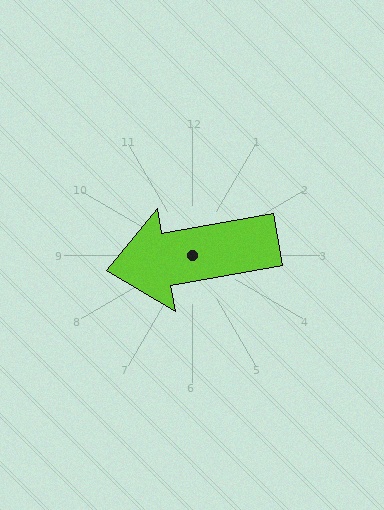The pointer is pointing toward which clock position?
Roughly 9 o'clock.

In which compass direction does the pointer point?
West.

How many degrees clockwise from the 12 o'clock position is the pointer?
Approximately 260 degrees.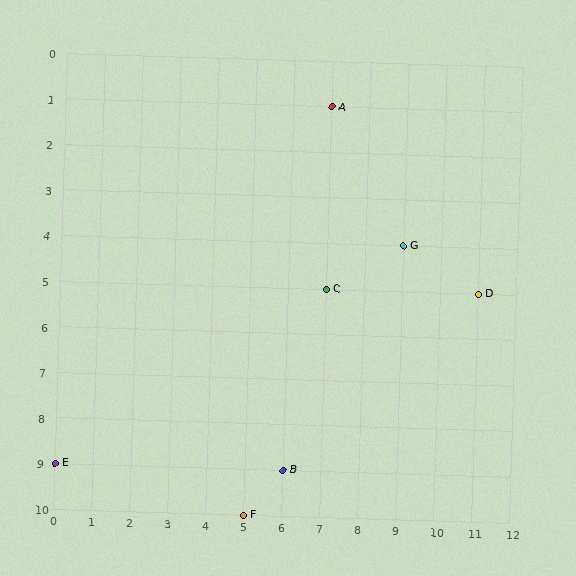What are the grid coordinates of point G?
Point G is at grid coordinates (9, 4).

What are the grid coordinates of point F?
Point F is at grid coordinates (5, 10).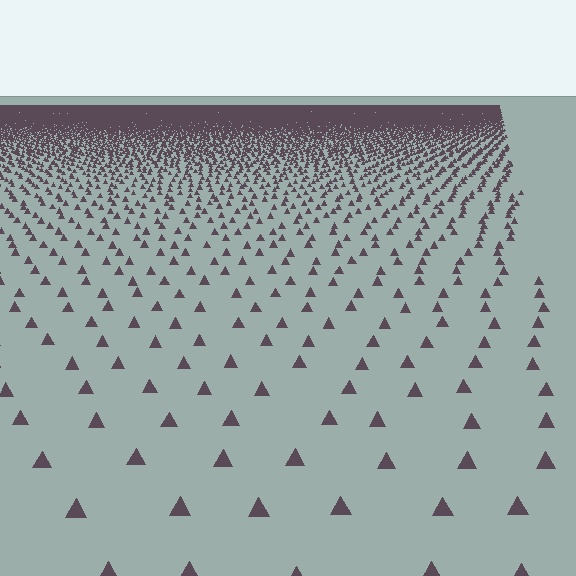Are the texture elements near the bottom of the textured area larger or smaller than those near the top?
Larger. Near the bottom, elements are closer to the viewer and appear at a bigger on-screen size.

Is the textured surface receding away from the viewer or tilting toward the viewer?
The surface is receding away from the viewer. Texture elements get smaller and denser toward the top.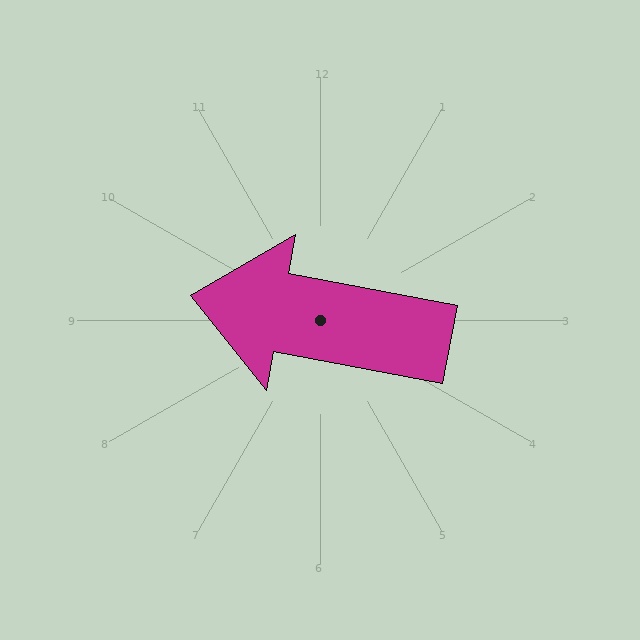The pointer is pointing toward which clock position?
Roughly 9 o'clock.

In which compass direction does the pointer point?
West.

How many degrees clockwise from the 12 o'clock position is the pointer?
Approximately 281 degrees.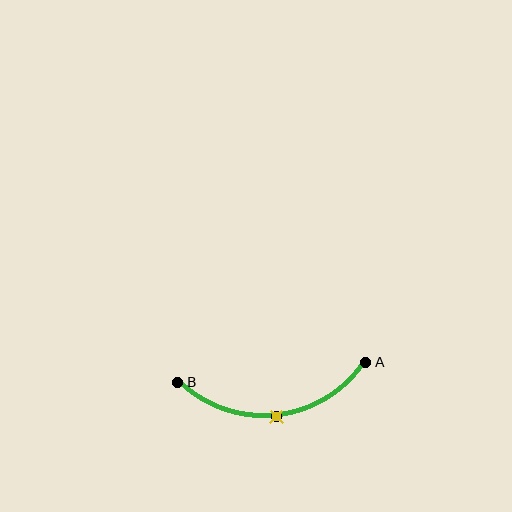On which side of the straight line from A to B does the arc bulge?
The arc bulges below the straight line connecting A and B.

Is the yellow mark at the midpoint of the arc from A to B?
Yes. The yellow mark lies on the arc at equal arc-length from both A and B — it is the arc midpoint.